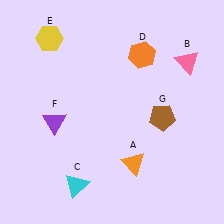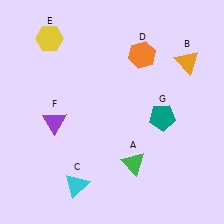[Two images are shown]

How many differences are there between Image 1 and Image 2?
There are 3 differences between the two images.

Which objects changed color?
A changed from orange to green. B changed from pink to orange. G changed from brown to teal.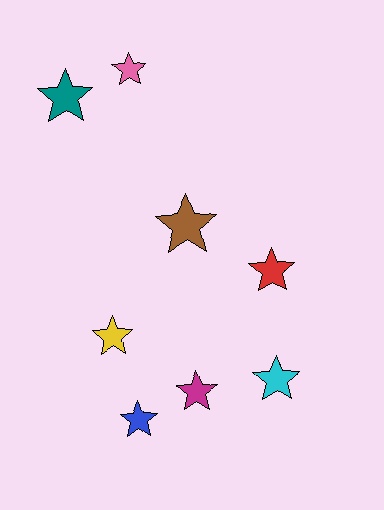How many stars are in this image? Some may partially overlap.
There are 8 stars.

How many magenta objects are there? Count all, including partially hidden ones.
There is 1 magenta object.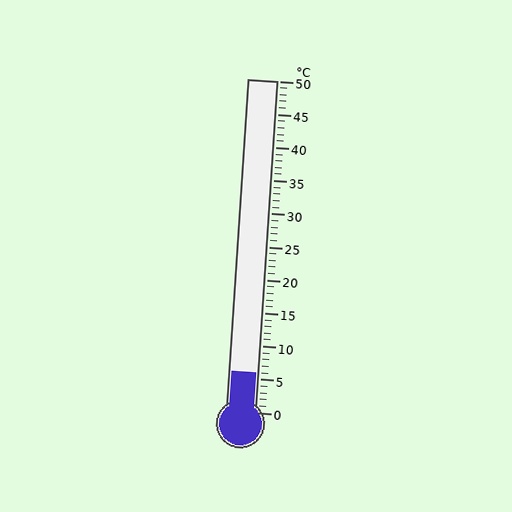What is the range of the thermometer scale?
The thermometer scale ranges from 0°C to 50°C.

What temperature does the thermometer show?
The thermometer shows approximately 6°C.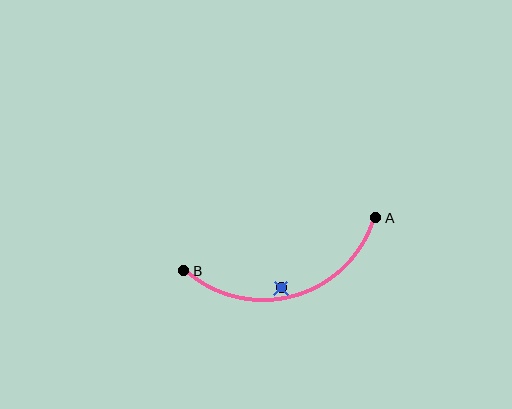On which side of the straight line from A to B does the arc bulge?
The arc bulges below the straight line connecting A and B.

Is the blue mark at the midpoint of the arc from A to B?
No — the blue mark does not lie on the arc at all. It sits slightly inside the curve.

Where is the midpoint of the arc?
The arc midpoint is the point on the curve farthest from the straight line joining A and B. It sits below that line.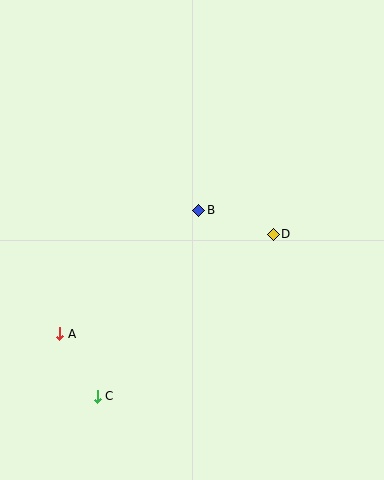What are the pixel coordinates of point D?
Point D is at (273, 234).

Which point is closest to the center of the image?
Point B at (198, 210) is closest to the center.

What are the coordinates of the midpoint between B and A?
The midpoint between B and A is at (129, 272).